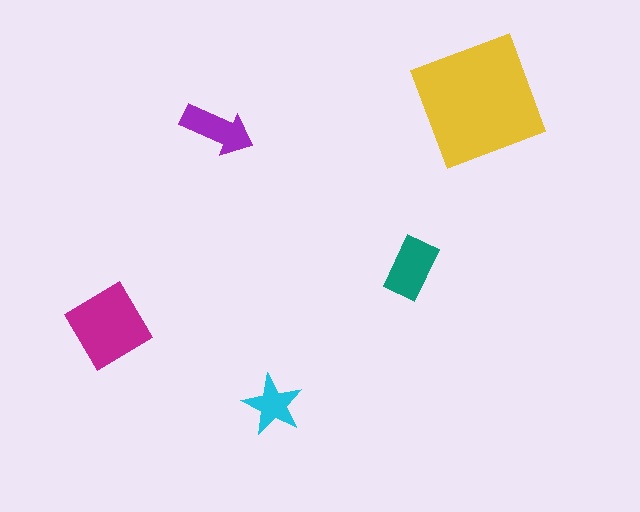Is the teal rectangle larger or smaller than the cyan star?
Larger.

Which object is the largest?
The yellow square.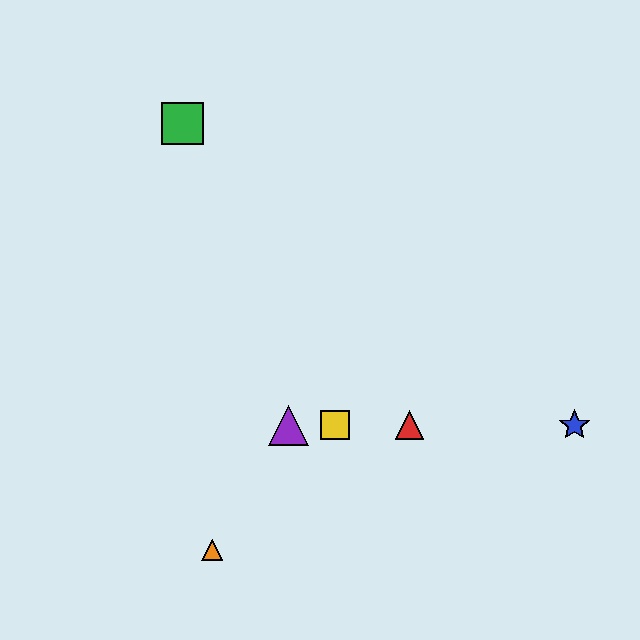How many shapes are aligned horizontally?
4 shapes (the red triangle, the blue star, the yellow square, the purple triangle) are aligned horizontally.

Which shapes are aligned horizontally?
The red triangle, the blue star, the yellow square, the purple triangle are aligned horizontally.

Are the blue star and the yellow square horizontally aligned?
Yes, both are at y≈425.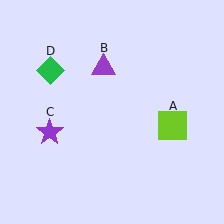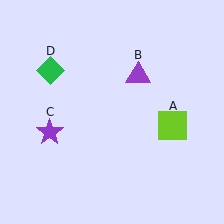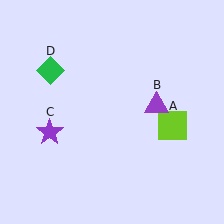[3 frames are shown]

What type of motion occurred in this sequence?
The purple triangle (object B) rotated clockwise around the center of the scene.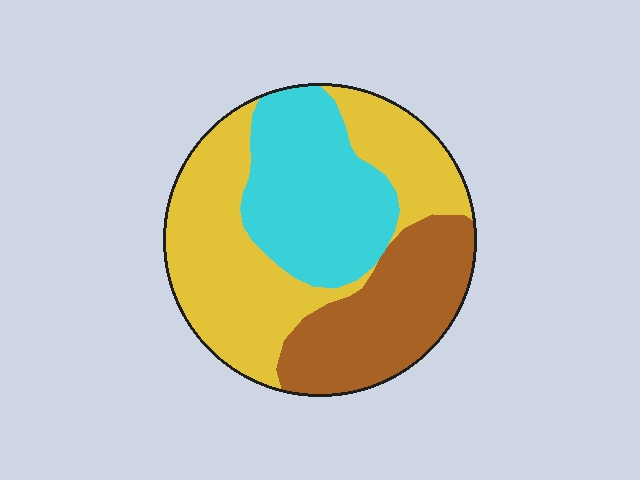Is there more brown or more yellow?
Yellow.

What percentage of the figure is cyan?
Cyan takes up about one third (1/3) of the figure.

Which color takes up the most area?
Yellow, at roughly 45%.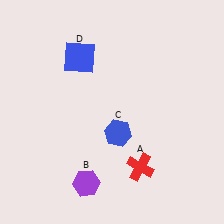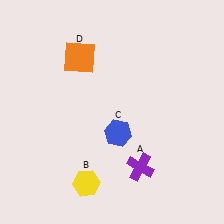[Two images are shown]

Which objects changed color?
A changed from red to purple. B changed from purple to yellow. D changed from blue to orange.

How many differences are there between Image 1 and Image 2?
There are 3 differences between the two images.